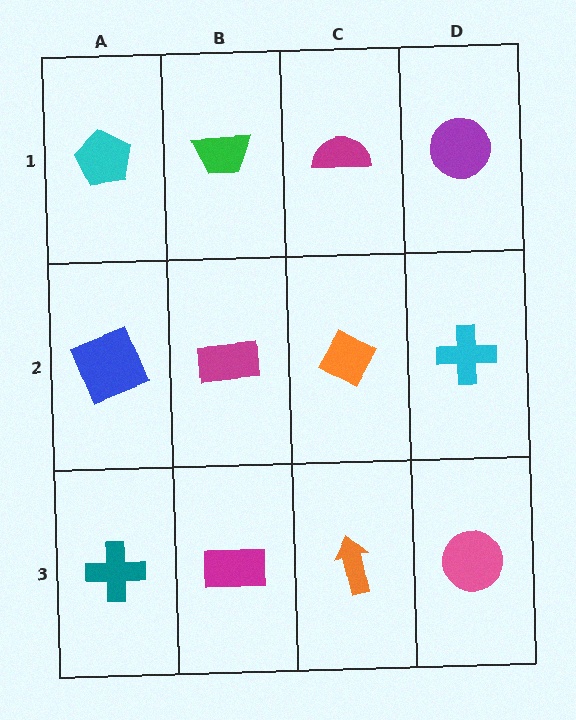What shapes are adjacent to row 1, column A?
A blue square (row 2, column A), a green trapezoid (row 1, column B).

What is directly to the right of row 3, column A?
A magenta rectangle.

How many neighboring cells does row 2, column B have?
4.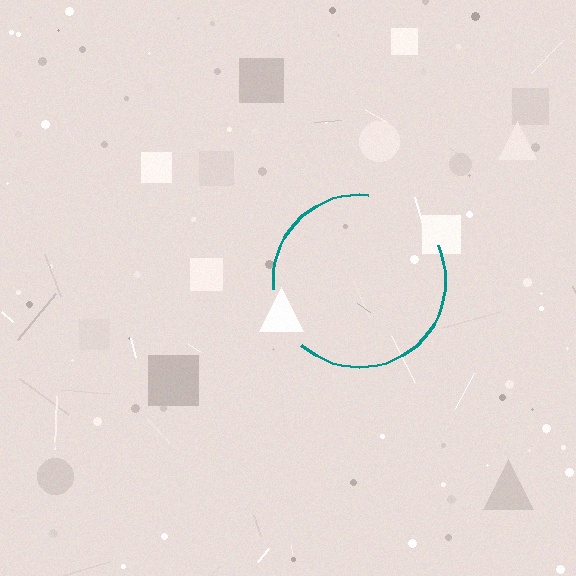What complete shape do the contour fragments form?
The contour fragments form a circle.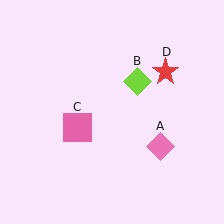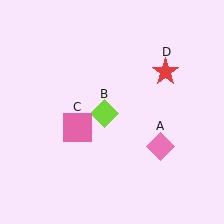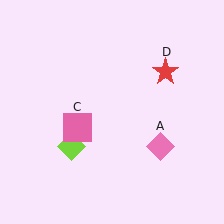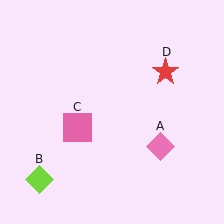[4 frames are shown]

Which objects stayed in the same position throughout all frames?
Pink diamond (object A) and pink square (object C) and red star (object D) remained stationary.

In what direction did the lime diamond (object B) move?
The lime diamond (object B) moved down and to the left.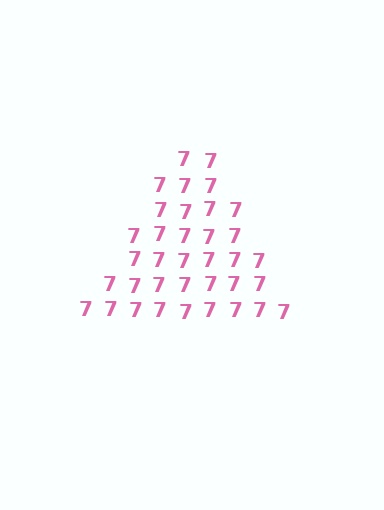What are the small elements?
The small elements are digit 7's.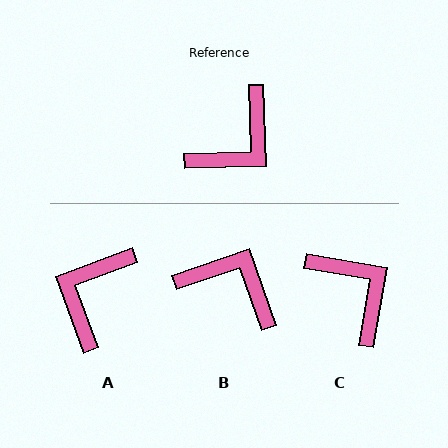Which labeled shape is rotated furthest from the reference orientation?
A, about 162 degrees away.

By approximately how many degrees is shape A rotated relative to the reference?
Approximately 162 degrees clockwise.